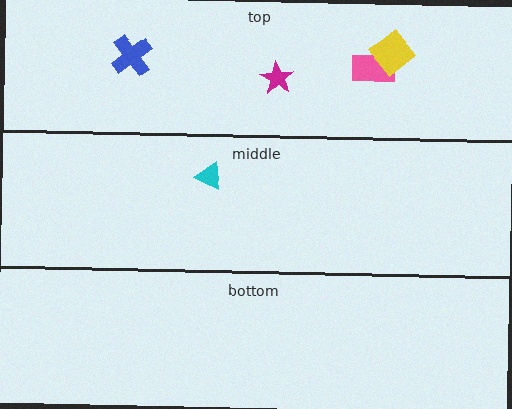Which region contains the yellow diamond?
The top region.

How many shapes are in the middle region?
1.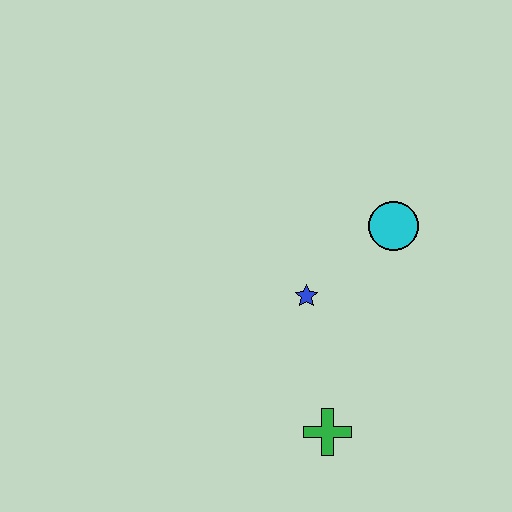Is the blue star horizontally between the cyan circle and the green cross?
No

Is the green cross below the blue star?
Yes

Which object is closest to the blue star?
The cyan circle is closest to the blue star.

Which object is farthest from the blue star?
The green cross is farthest from the blue star.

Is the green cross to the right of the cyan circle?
No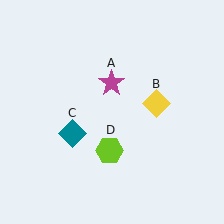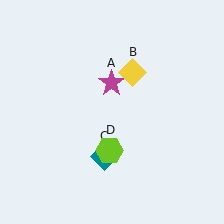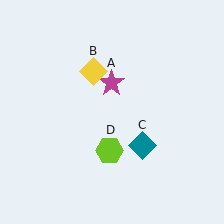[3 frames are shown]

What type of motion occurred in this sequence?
The yellow diamond (object B), teal diamond (object C) rotated counterclockwise around the center of the scene.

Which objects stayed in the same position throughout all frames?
Magenta star (object A) and lime hexagon (object D) remained stationary.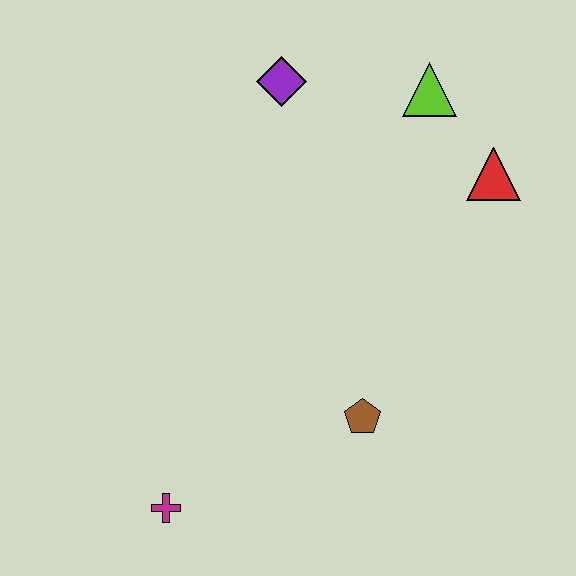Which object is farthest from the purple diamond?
The magenta cross is farthest from the purple diamond.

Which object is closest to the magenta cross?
The brown pentagon is closest to the magenta cross.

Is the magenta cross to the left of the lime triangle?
Yes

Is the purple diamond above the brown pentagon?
Yes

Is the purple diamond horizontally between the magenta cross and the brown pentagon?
Yes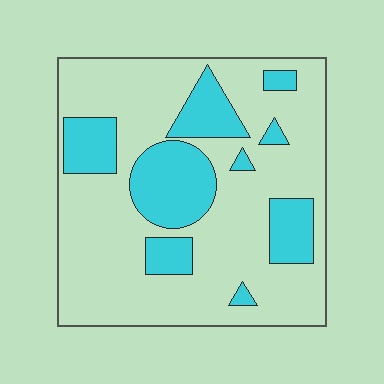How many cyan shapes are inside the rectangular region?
9.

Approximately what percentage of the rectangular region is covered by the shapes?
Approximately 25%.